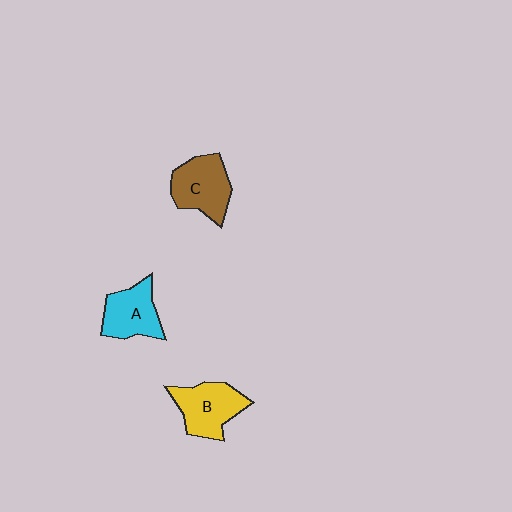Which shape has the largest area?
Shape C (brown).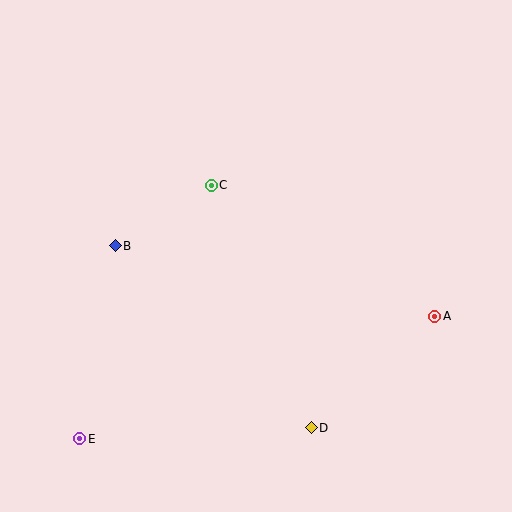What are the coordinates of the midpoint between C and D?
The midpoint between C and D is at (261, 306).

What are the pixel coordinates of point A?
Point A is at (435, 316).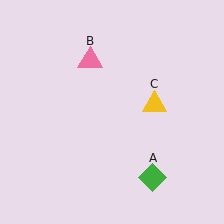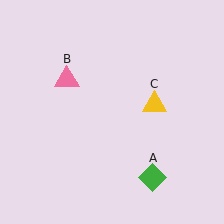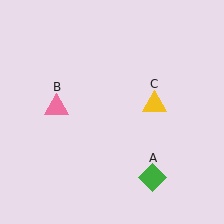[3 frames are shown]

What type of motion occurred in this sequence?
The pink triangle (object B) rotated counterclockwise around the center of the scene.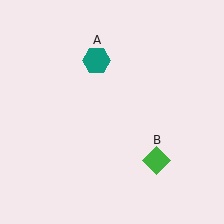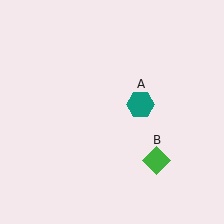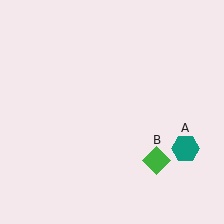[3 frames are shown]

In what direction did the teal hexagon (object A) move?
The teal hexagon (object A) moved down and to the right.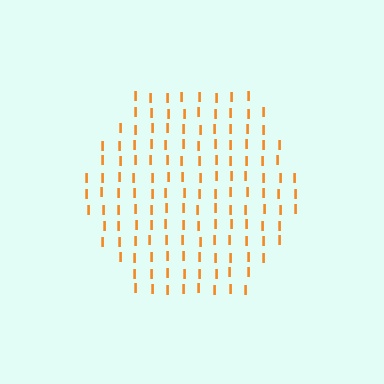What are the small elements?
The small elements are letter I's.